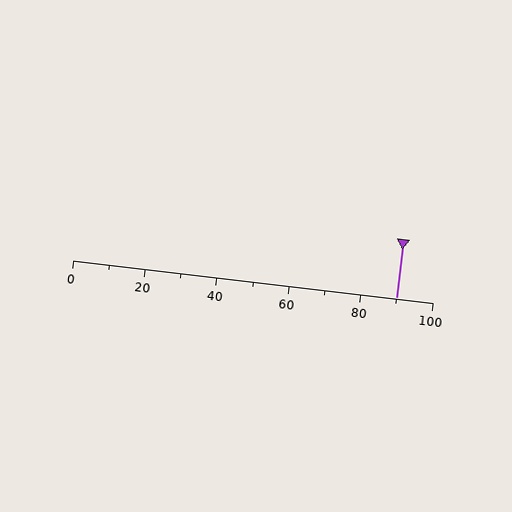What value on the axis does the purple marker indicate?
The marker indicates approximately 90.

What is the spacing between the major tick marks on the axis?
The major ticks are spaced 20 apart.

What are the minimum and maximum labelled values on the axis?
The axis runs from 0 to 100.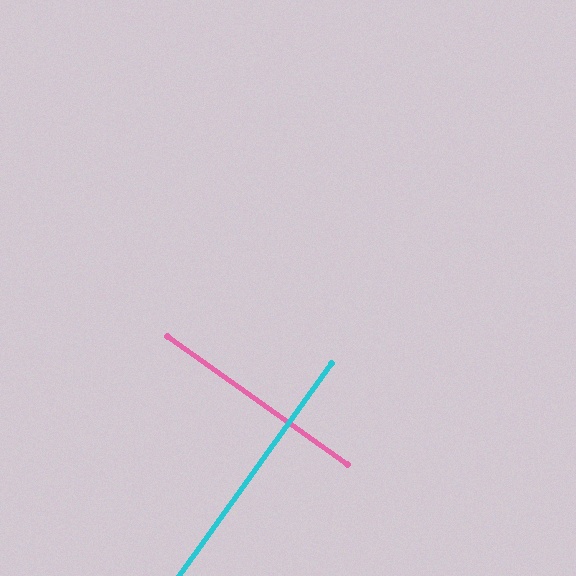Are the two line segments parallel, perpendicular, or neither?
Perpendicular — they meet at approximately 90°.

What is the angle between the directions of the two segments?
Approximately 90 degrees.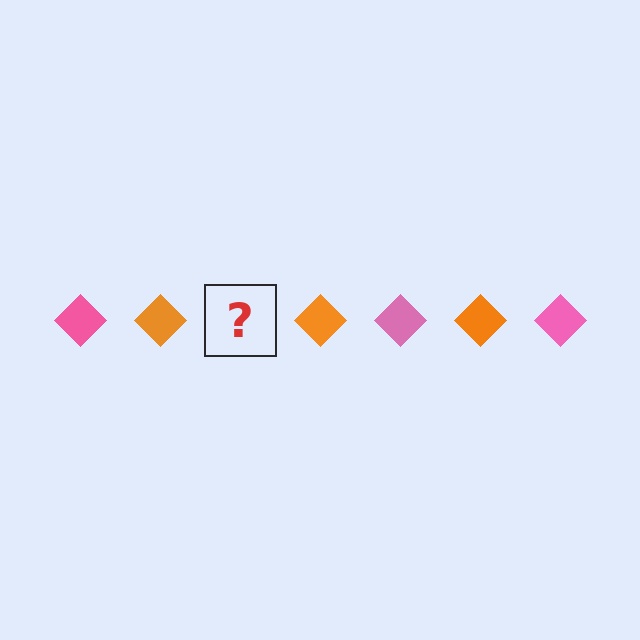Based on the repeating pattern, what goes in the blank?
The blank should be a pink diamond.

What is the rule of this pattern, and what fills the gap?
The rule is that the pattern cycles through pink, orange diamonds. The gap should be filled with a pink diamond.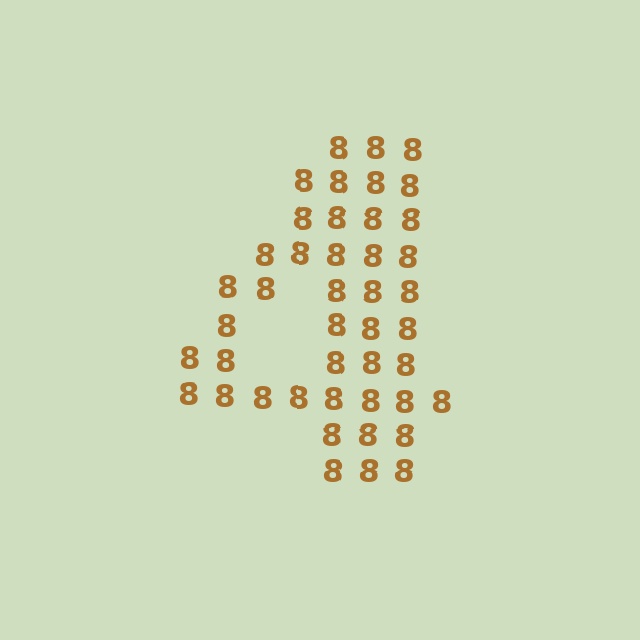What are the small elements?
The small elements are digit 8's.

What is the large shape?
The large shape is the digit 4.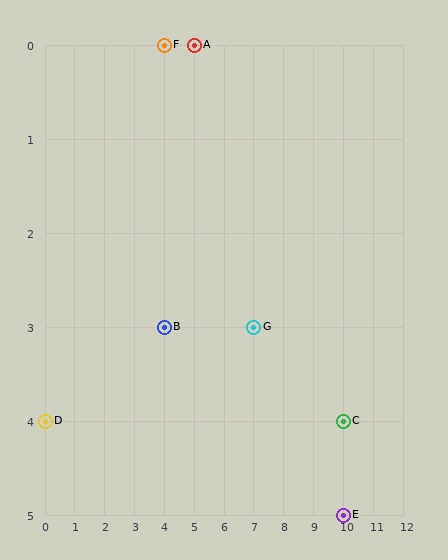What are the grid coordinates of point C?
Point C is at grid coordinates (10, 4).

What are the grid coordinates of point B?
Point B is at grid coordinates (4, 3).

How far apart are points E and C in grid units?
Points E and C are 1 row apart.